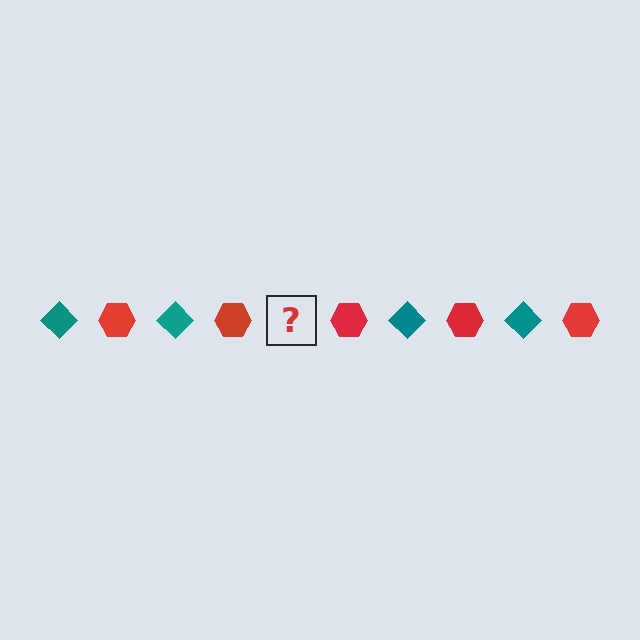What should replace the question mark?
The question mark should be replaced with a teal diamond.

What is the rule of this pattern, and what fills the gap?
The rule is that the pattern alternates between teal diamond and red hexagon. The gap should be filled with a teal diamond.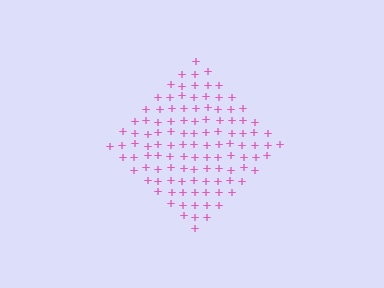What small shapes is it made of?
It is made of small plus signs.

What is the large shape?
The large shape is a diamond.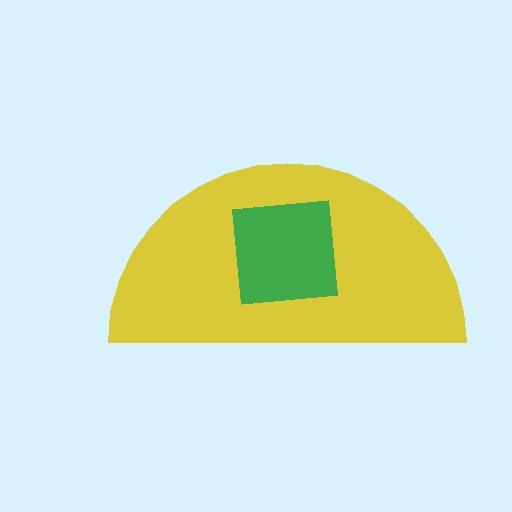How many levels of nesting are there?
2.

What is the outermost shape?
The yellow semicircle.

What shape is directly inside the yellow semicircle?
The green square.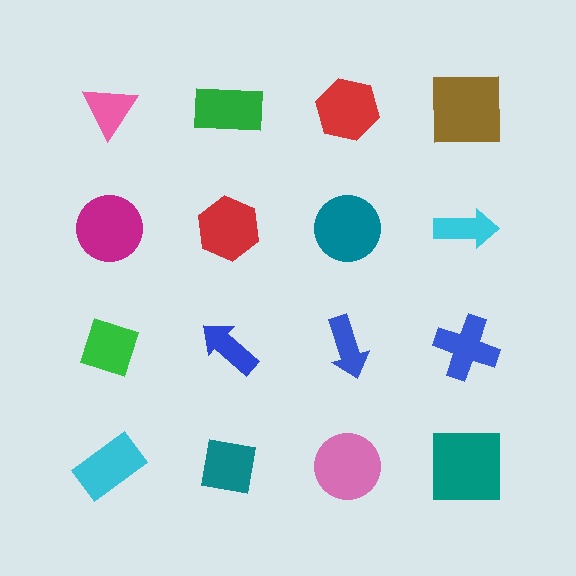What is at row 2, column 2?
A red hexagon.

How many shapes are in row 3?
4 shapes.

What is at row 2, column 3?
A teal circle.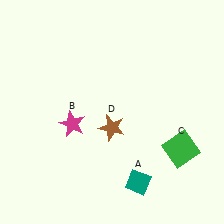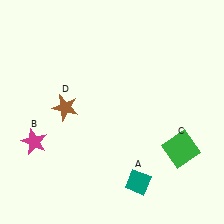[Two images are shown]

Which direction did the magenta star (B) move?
The magenta star (B) moved left.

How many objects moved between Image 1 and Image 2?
2 objects moved between the two images.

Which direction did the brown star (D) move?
The brown star (D) moved left.